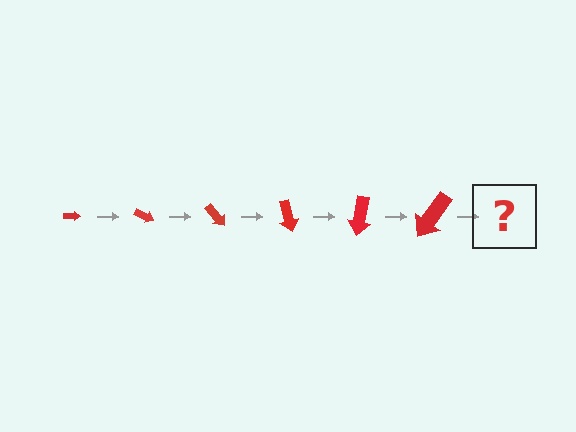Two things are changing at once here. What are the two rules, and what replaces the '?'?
The two rules are that the arrow grows larger each step and it rotates 25 degrees each step. The '?' should be an arrow, larger than the previous one and rotated 150 degrees from the start.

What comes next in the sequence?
The next element should be an arrow, larger than the previous one and rotated 150 degrees from the start.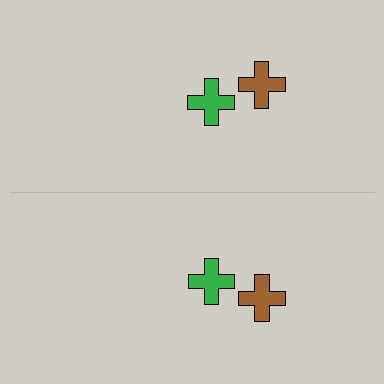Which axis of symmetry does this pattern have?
The pattern has a horizontal axis of symmetry running through the center of the image.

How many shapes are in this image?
There are 4 shapes in this image.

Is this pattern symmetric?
Yes, this pattern has bilateral (reflection) symmetry.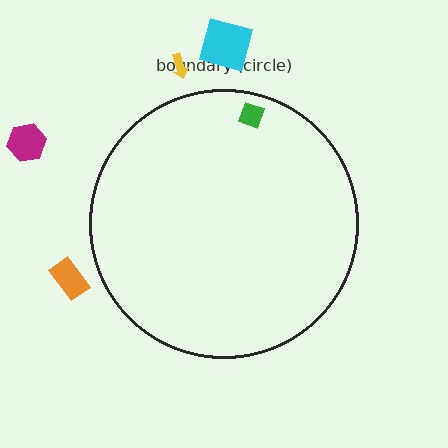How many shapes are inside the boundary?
1 inside, 4 outside.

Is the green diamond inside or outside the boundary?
Inside.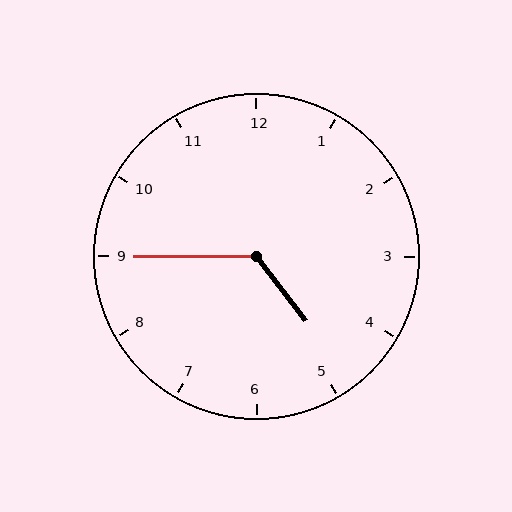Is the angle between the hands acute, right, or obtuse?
It is obtuse.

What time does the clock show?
4:45.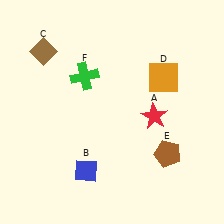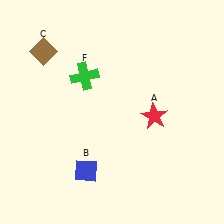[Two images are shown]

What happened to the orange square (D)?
The orange square (D) was removed in Image 2. It was in the top-right area of Image 1.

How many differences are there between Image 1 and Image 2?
There are 2 differences between the two images.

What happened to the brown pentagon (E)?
The brown pentagon (E) was removed in Image 2. It was in the bottom-right area of Image 1.